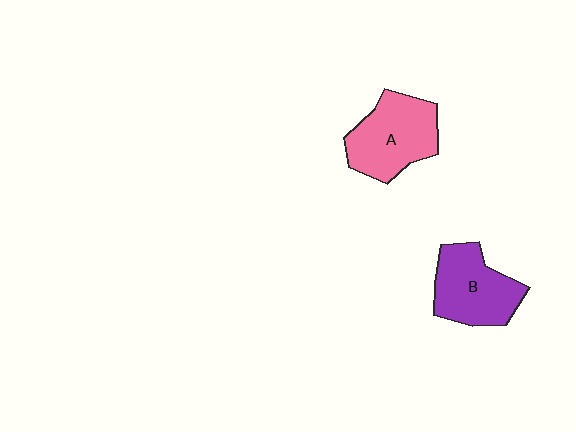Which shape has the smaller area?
Shape B (purple).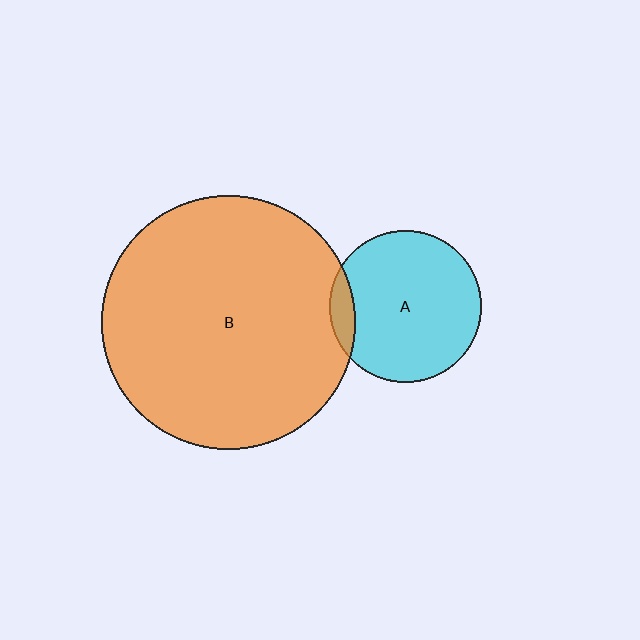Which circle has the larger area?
Circle B (orange).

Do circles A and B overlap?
Yes.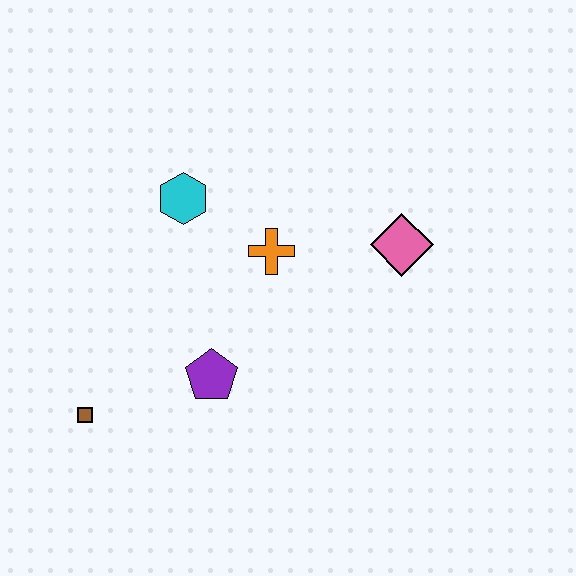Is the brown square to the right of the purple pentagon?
No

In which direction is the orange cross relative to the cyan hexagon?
The orange cross is to the right of the cyan hexagon.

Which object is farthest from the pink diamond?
The brown square is farthest from the pink diamond.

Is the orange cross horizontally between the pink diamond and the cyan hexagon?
Yes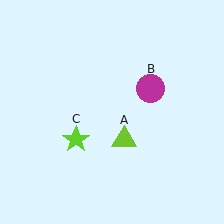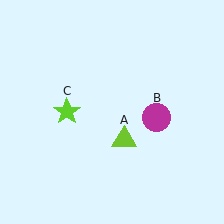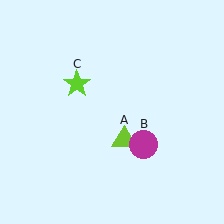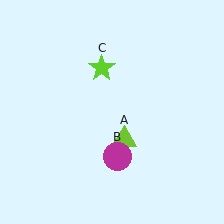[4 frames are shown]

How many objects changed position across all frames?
2 objects changed position: magenta circle (object B), lime star (object C).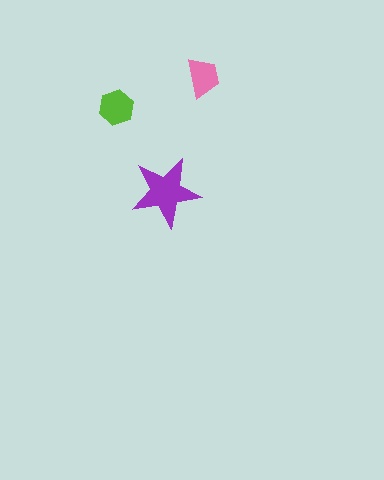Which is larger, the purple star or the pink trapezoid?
The purple star.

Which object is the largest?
The purple star.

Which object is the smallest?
The pink trapezoid.